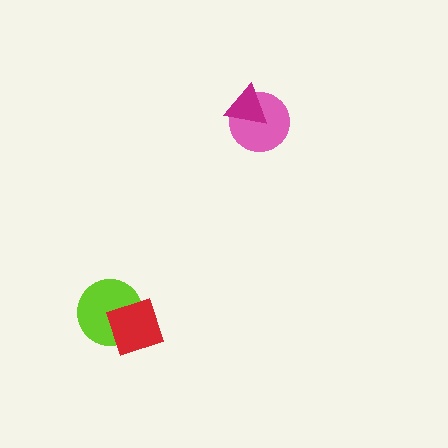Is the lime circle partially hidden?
Yes, it is partially covered by another shape.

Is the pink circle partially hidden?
Yes, it is partially covered by another shape.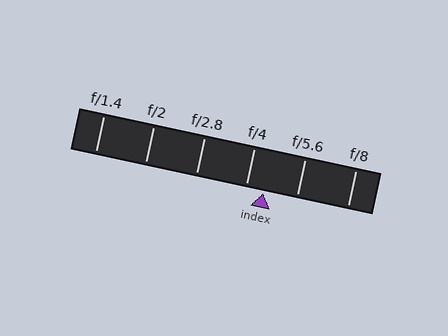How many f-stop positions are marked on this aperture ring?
There are 6 f-stop positions marked.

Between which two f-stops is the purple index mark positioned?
The index mark is between f/4 and f/5.6.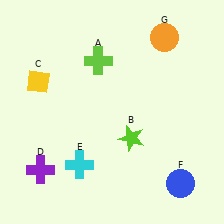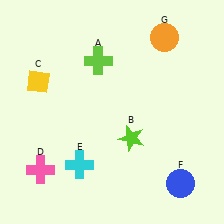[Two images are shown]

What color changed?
The cross (D) changed from purple in Image 1 to pink in Image 2.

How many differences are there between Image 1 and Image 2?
There is 1 difference between the two images.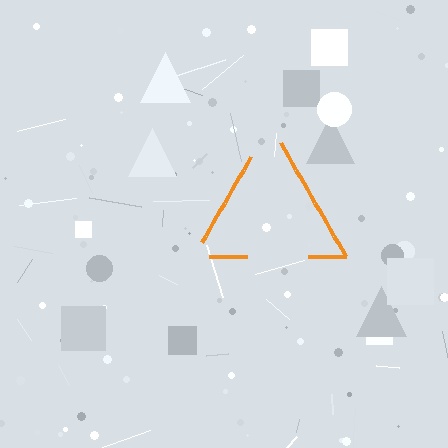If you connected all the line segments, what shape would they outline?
They would outline a triangle.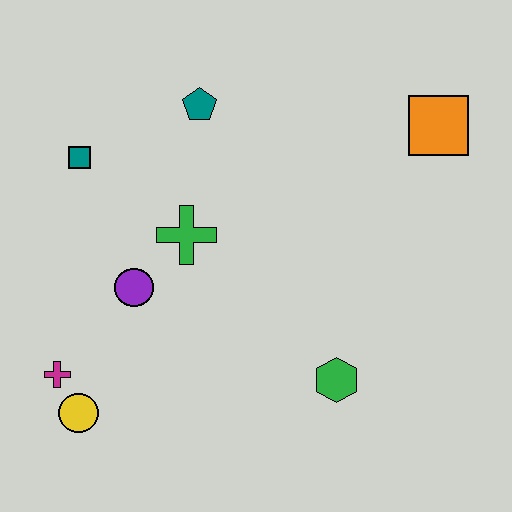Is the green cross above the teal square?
No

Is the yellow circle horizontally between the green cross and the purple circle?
No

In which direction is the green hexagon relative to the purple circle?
The green hexagon is to the right of the purple circle.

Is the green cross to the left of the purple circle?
No